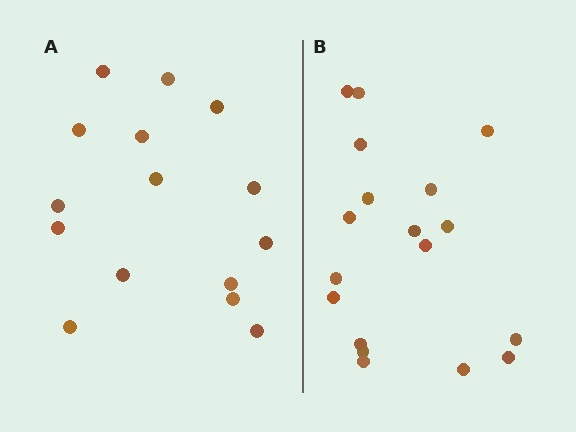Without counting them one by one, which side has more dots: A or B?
Region B (the right region) has more dots.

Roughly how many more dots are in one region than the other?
Region B has just a few more — roughly 2 or 3 more dots than region A.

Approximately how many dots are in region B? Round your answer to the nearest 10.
About 20 dots. (The exact count is 18, which rounds to 20.)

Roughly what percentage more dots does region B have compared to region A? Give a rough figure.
About 20% more.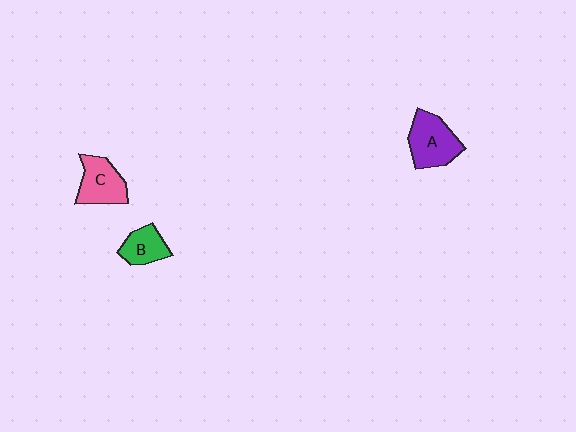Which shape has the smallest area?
Shape B (green).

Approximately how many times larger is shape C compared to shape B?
Approximately 1.4 times.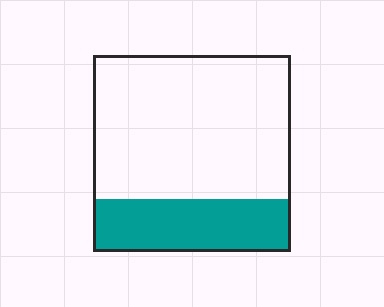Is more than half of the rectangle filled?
No.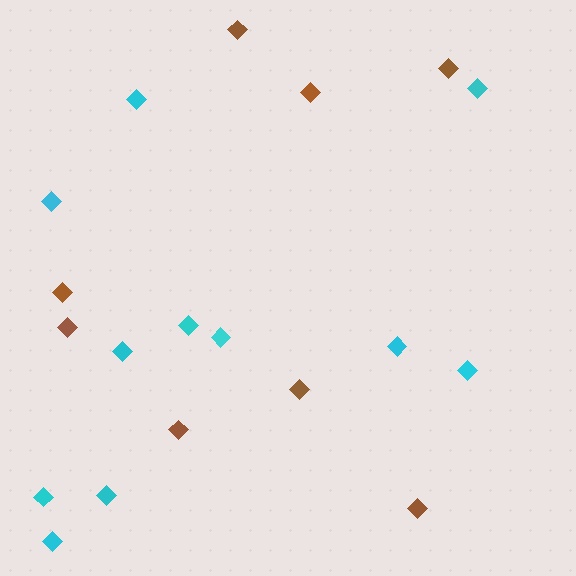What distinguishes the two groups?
There are 2 groups: one group of brown diamonds (8) and one group of cyan diamonds (11).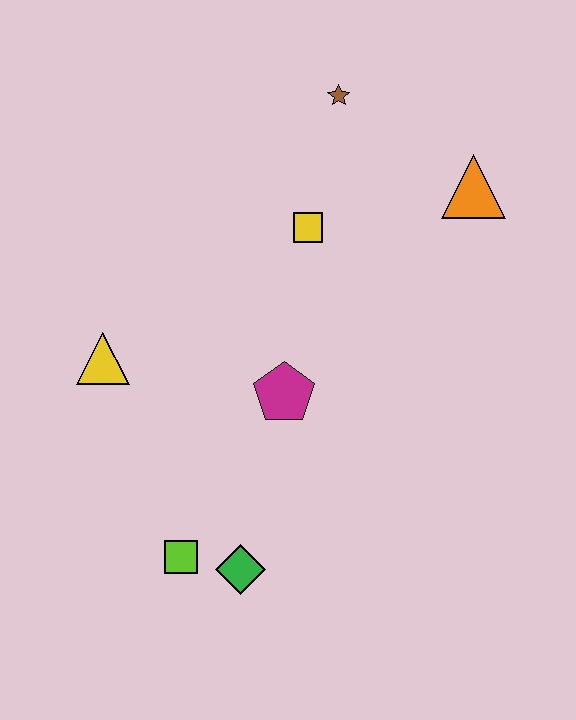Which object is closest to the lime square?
The green diamond is closest to the lime square.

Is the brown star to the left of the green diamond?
No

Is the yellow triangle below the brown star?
Yes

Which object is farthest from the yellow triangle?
The orange triangle is farthest from the yellow triangle.